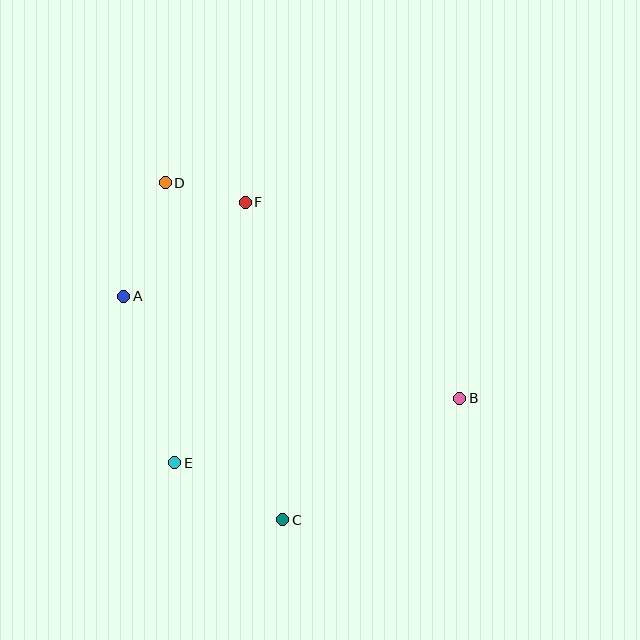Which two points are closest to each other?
Points D and F are closest to each other.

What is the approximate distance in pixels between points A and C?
The distance between A and C is approximately 274 pixels.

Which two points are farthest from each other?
Points B and D are farthest from each other.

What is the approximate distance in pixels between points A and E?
The distance between A and E is approximately 174 pixels.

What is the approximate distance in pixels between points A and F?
The distance between A and F is approximately 154 pixels.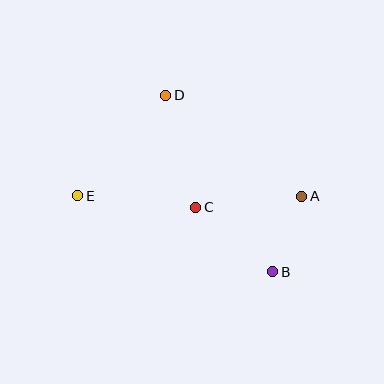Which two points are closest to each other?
Points A and B are closest to each other.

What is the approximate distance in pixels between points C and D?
The distance between C and D is approximately 116 pixels.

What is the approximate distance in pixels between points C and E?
The distance between C and E is approximately 119 pixels.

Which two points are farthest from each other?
Points A and E are farthest from each other.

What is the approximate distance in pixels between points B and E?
The distance between B and E is approximately 209 pixels.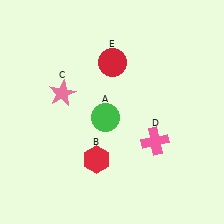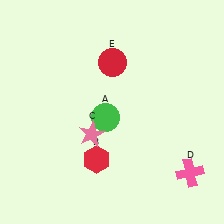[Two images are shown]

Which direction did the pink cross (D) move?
The pink cross (D) moved right.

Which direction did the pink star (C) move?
The pink star (C) moved down.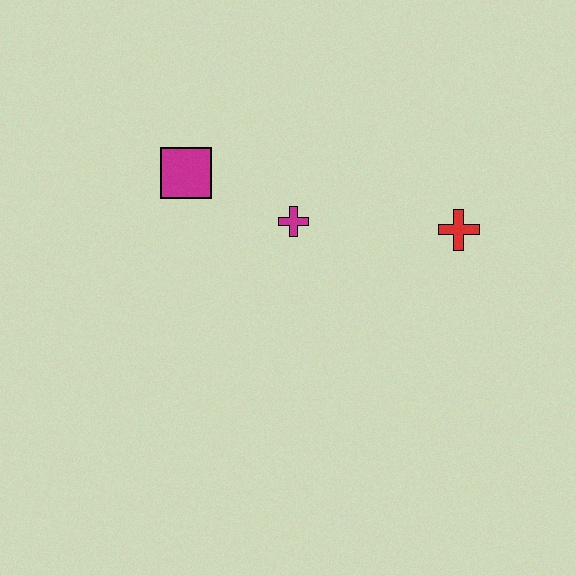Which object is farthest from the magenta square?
The red cross is farthest from the magenta square.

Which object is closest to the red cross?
The magenta cross is closest to the red cross.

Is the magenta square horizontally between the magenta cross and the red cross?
No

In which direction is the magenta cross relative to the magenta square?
The magenta cross is to the right of the magenta square.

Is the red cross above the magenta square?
No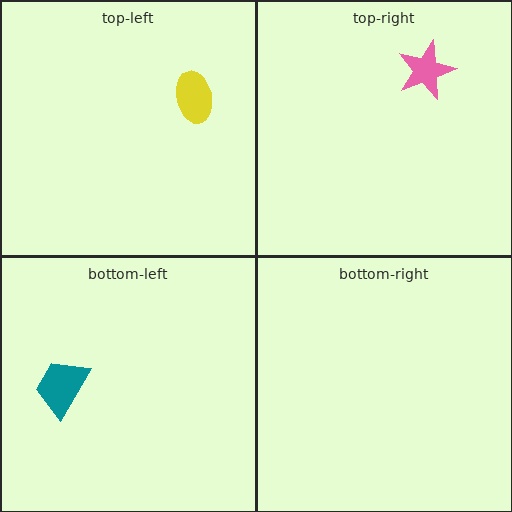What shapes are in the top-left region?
The yellow ellipse.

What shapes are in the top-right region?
The pink star.